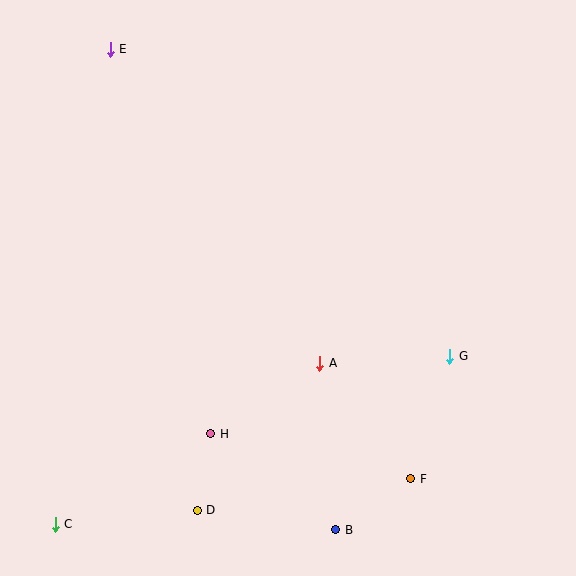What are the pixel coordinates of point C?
Point C is at (55, 524).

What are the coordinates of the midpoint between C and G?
The midpoint between C and G is at (252, 440).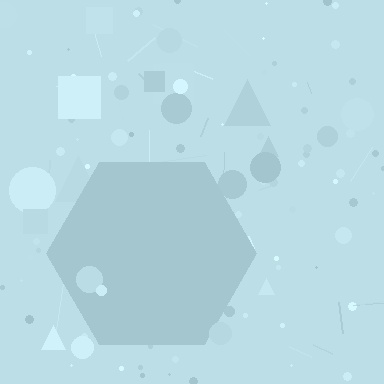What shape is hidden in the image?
A hexagon is hidden in the image.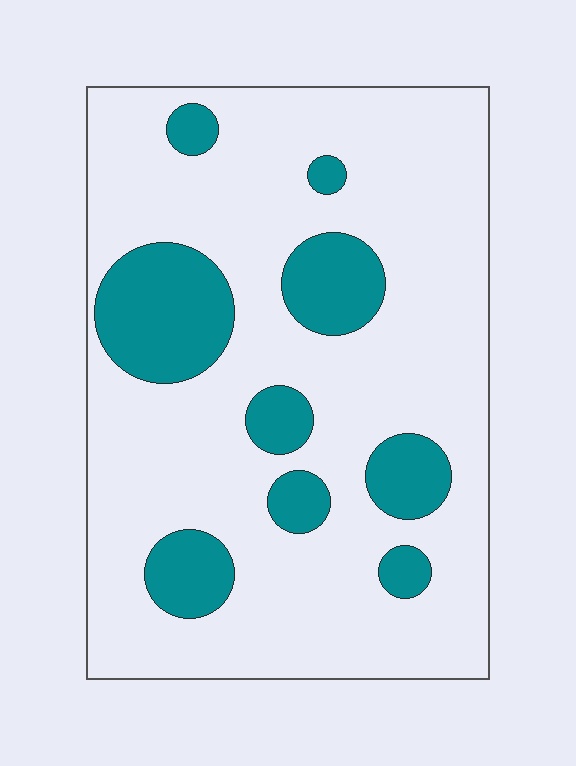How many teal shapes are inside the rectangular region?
9.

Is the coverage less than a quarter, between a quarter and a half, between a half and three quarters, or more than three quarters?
Less than a quarter.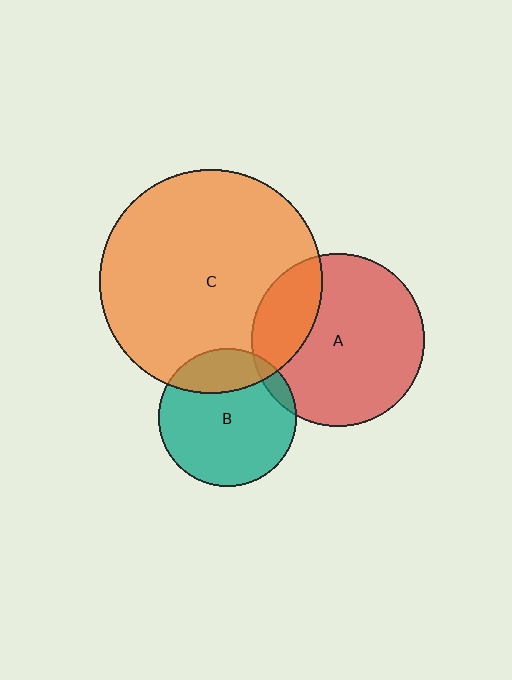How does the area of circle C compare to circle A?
Approximately 1.7 times.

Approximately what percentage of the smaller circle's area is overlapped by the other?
Approximately 5%.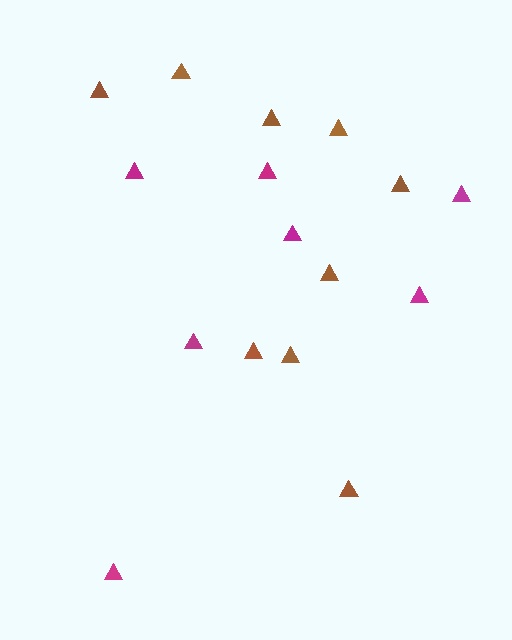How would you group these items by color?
There are 2 groups: one group of brown triangles (9) and one group of magenta triangles (7).